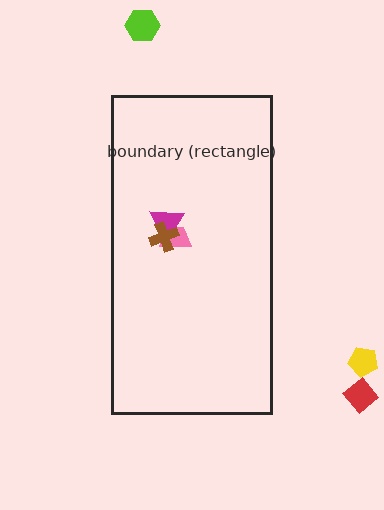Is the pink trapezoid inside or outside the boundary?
Inside.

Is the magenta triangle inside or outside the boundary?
Inside.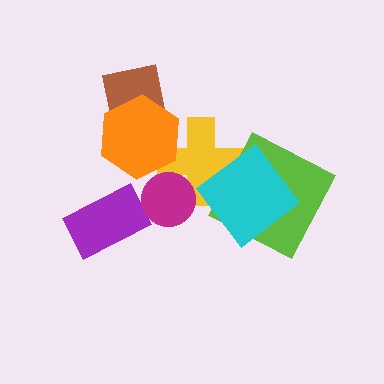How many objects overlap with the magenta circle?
1 object overlaps with the magenta circle.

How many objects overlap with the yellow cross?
5 objects overlap with the yellow cross.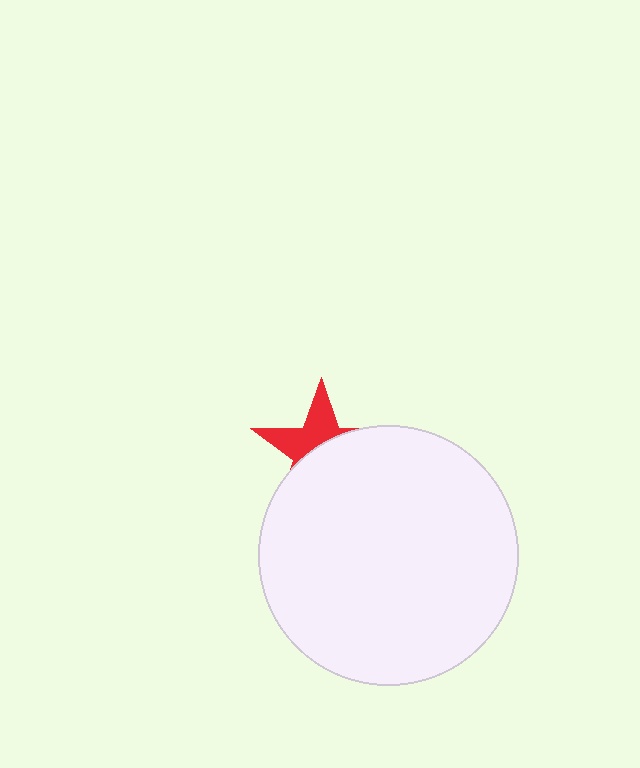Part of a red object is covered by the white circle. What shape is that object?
It is a star.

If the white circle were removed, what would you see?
You would see the complete red star.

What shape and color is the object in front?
The object in front is a white circle.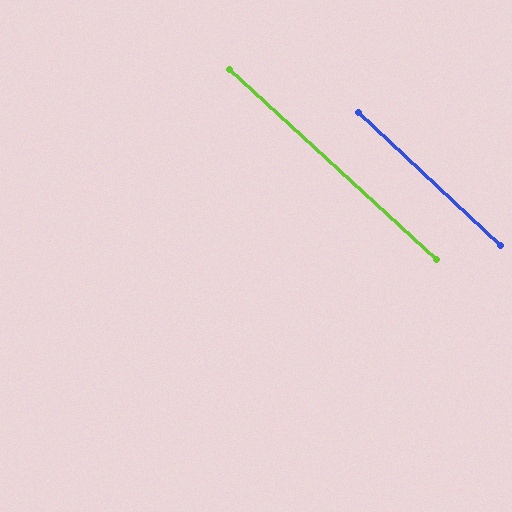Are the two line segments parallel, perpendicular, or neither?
Parallel — their directions differ by only 0.4°.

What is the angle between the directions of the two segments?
Approximately 0 degrees.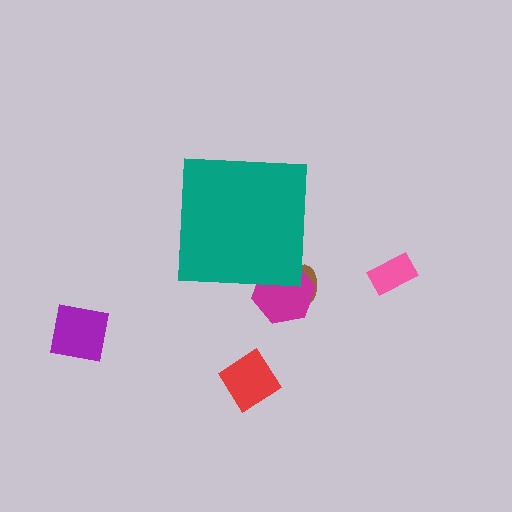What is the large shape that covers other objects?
A teal square.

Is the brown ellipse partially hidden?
Yes, the brown ellipse is partially hidden behind the teal square.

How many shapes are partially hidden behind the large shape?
2 shapes are partially hidden.